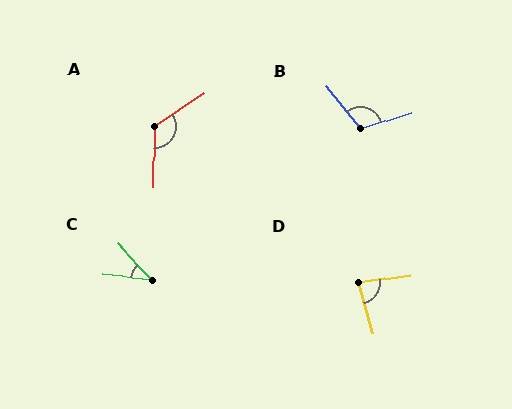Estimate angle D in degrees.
Approximately 83 degrees.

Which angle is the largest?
A, at approximately 125 degrees.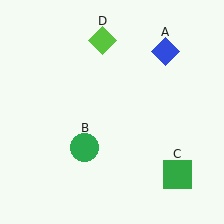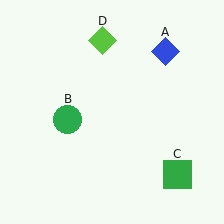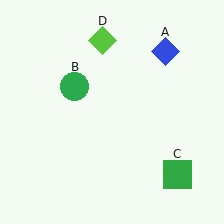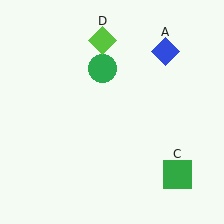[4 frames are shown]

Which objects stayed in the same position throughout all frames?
Blue diamond (object A) and green square (object C) and lime diamond (object D) remained stationary.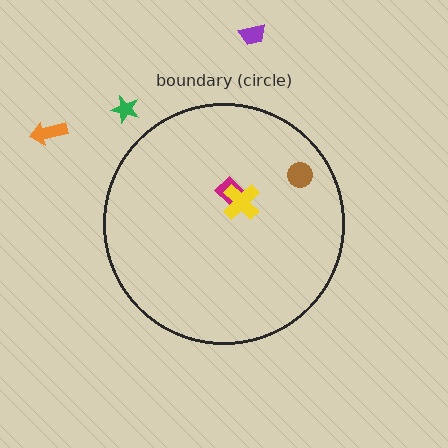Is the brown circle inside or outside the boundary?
Inside.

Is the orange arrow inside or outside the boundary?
Outside.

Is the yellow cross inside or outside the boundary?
Inside.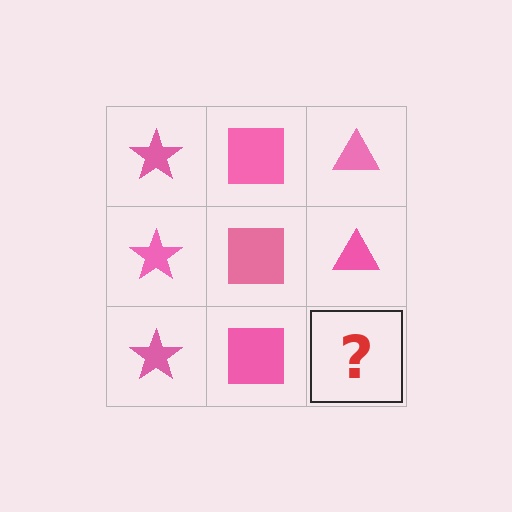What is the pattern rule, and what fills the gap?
The rule is that each column has a consistent shape. The gap should be filled with a pink triangle.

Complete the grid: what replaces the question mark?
The question mark should be replaced with a pink triangle.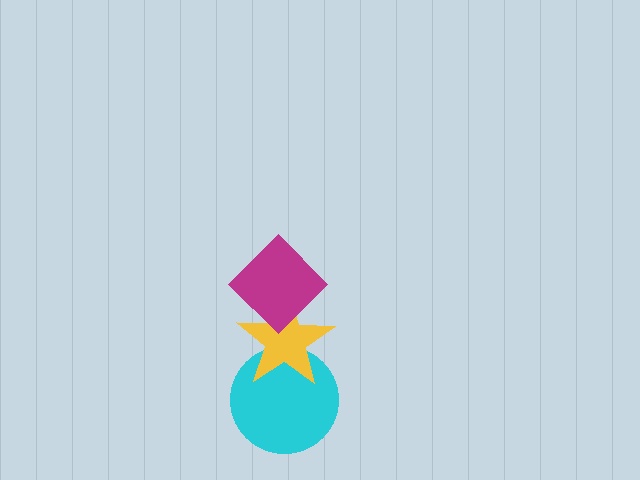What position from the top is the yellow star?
The yellow star is 2nd from the top.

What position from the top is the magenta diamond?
The magenta diamond is 1st from the top.